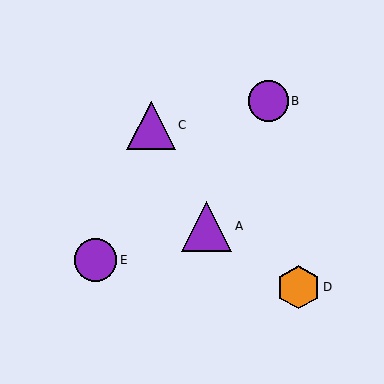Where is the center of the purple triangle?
The center of the purple triangle is at (151, 125).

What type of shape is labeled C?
Shape C is a purple triangle.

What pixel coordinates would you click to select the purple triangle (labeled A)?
Click at (206, 226) to select the purple triangle A.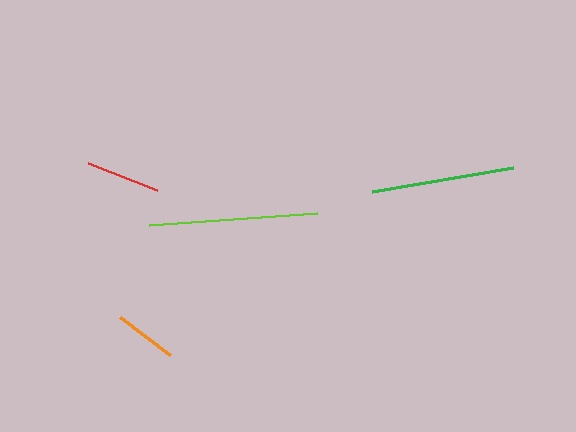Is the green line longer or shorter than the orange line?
The green line is longer than the orange line.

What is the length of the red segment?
The red segment is approximately 74 pixels long.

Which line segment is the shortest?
The orange line is the shortest at approximately 62 pixels.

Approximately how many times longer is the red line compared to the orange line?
The red line is approximately 1.2 times the length of the orange line.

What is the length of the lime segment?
The lime segment is approximately 168 pixels long.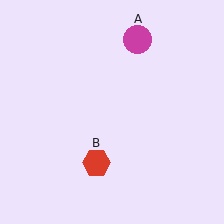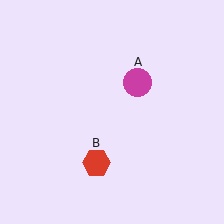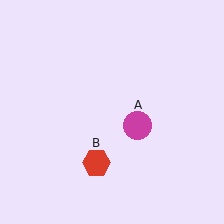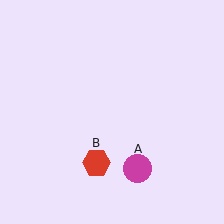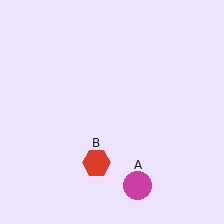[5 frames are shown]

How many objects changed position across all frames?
1 object changed position: magenta circle (object A).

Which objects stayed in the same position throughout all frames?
Red hexagon (object B) remained stationary.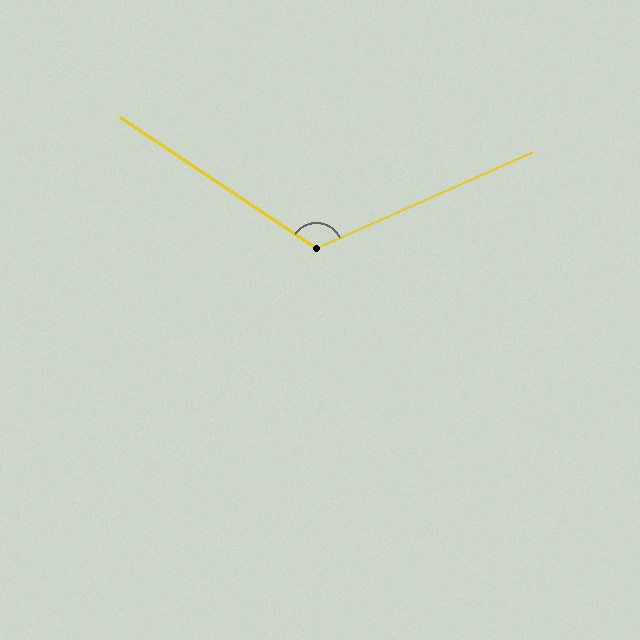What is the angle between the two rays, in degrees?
Approximately 122 degrees.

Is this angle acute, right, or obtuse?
It is obtuse.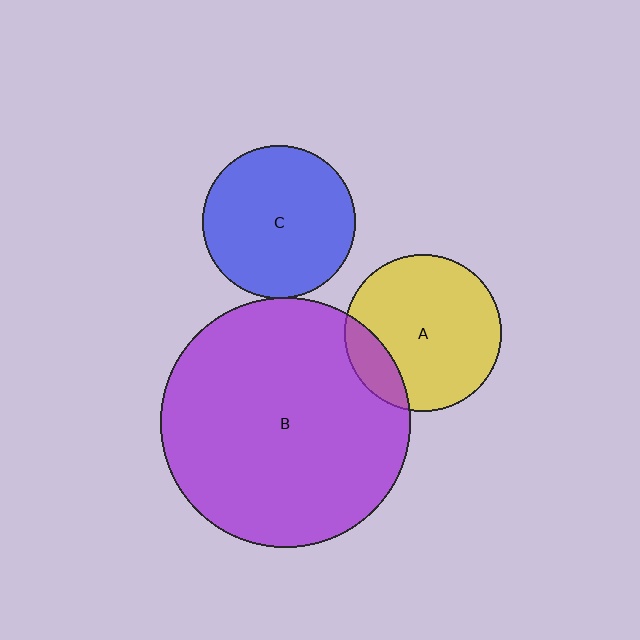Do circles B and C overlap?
Yes.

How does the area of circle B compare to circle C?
Approximately 2.7 times.